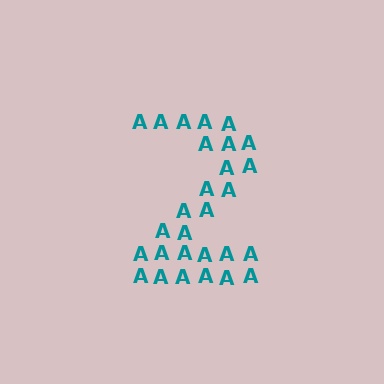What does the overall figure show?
The overall figure shows the digit 2.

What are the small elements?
The small elements are letter A's.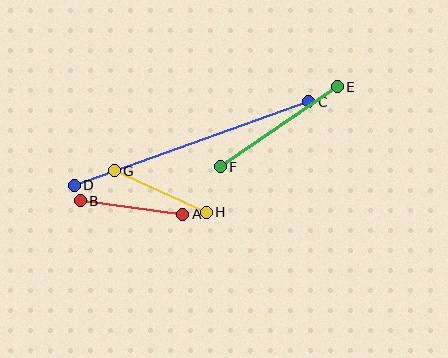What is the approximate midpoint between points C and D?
The midpoint is at approximately (192, 144) pixels.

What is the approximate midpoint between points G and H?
The midpoint is at approximately (160, 192) pixels.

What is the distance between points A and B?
The distance is approximately 104 pixels.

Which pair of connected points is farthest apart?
Points C and D are farthest apart.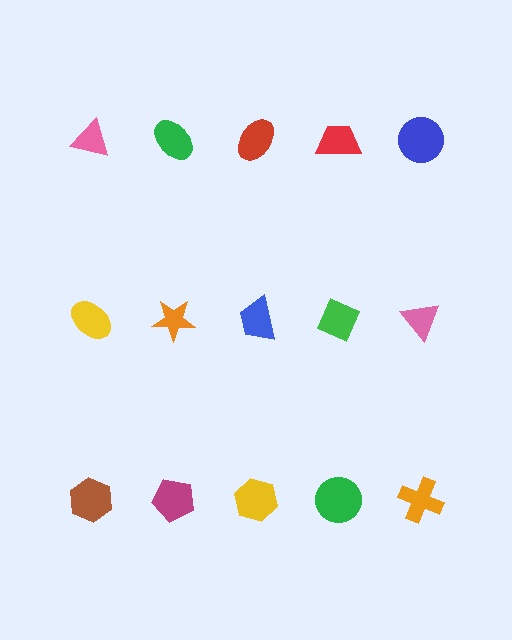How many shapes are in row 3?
5 shapes.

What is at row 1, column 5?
A blue circle.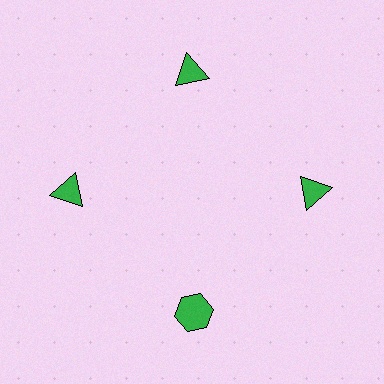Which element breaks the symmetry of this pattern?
The green hexagon at roughly the 6 o'clock position breaks the symmetry. All other shapes are green triangles.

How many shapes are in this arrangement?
There are 4 shapes arranged in a ring pattern.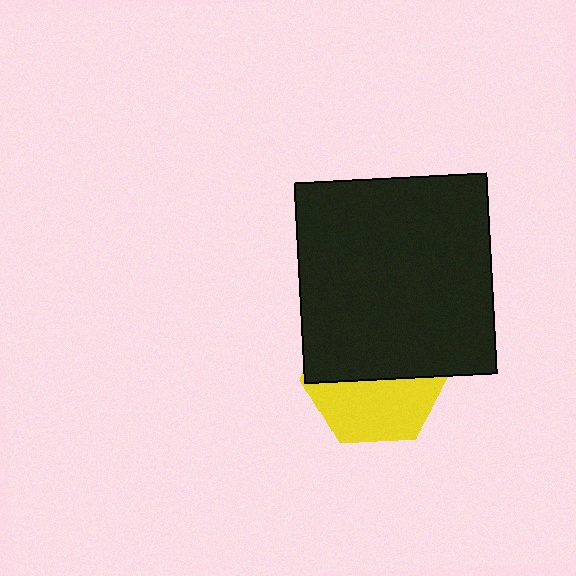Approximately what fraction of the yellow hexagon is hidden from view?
Roughly 55% of the yellow hexagon is hidden behind the black rectangle.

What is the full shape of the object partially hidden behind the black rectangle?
The partially hidden object is a yellow hexagon.